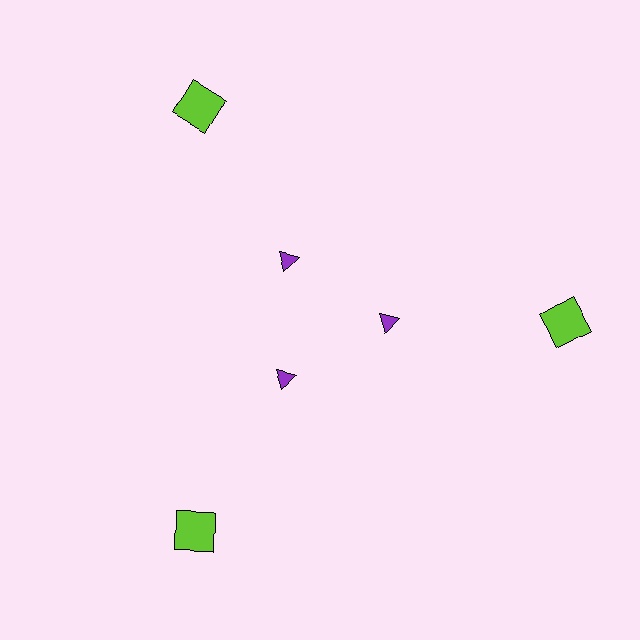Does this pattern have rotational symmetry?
Yes, this pattern has 3-fold rotational symmetry. It looks the same after rotating 120 degrees around the center.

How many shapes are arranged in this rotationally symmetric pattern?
There are 6 shapes, arranged in 3 groups of 2.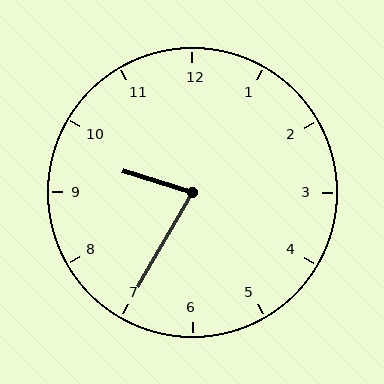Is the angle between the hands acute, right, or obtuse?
It is acute.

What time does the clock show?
9:35.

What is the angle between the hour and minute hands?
Approximately 78 degrees.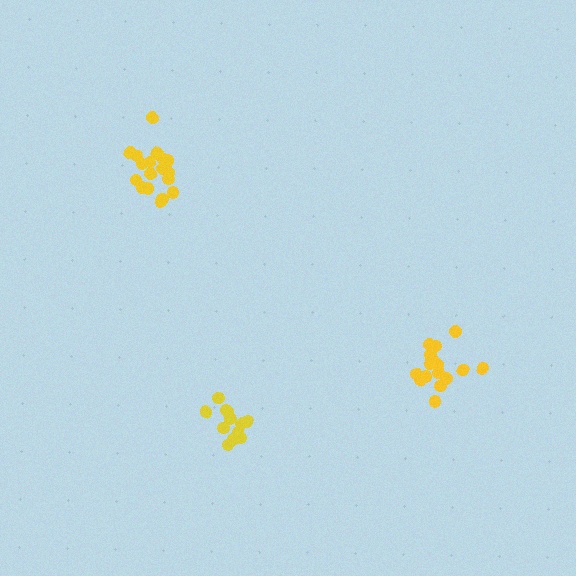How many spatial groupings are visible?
There are 3 spatial groupings.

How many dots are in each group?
Group 1: 16 dots, Group 2: 18 dots, Group 3: 13 dots (47 total).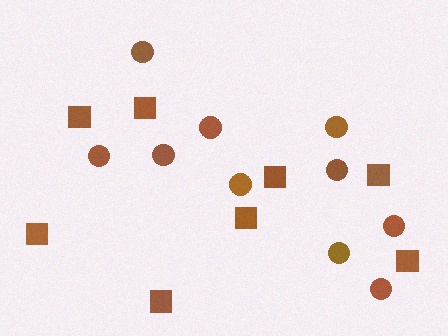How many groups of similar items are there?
There are 2 groups: one group of squares (8) and one group of circles (10).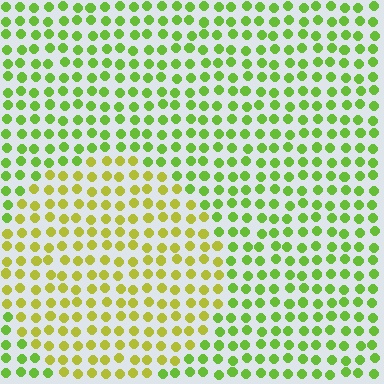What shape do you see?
I see a circle.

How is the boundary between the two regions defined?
The boundary is defined purely by a slight shift in hue (about 34 degrees). Spacing, size, and orientation are identical on both sides.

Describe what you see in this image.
The image is filled with small lime elements in a uniform arrangement. A circle-shaped region is visible where the elements are tinted to a slightly different hue, forming a subtle color boundary.